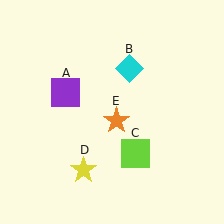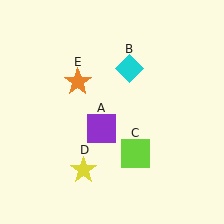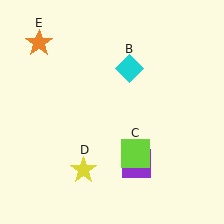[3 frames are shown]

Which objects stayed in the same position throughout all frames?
Cyan diamond (object B) and lime square (object C) and yellow star (object D) remained stationary.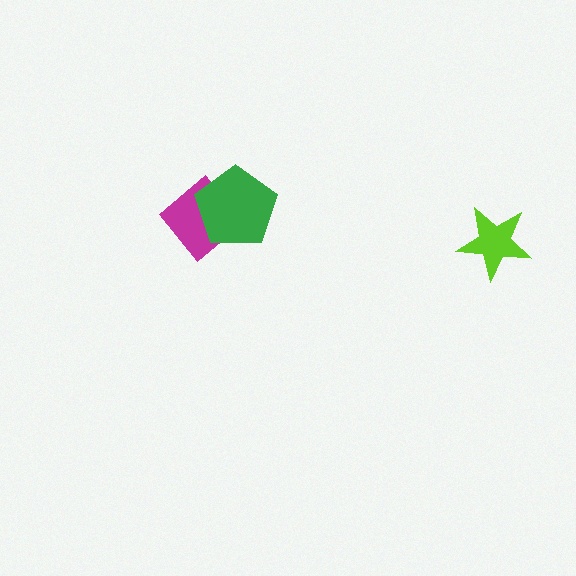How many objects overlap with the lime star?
0 objects overlap with the lime star.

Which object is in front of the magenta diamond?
The green pentagon is in front of the magenta diamond.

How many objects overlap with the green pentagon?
1 object overlaps with the green pentagon.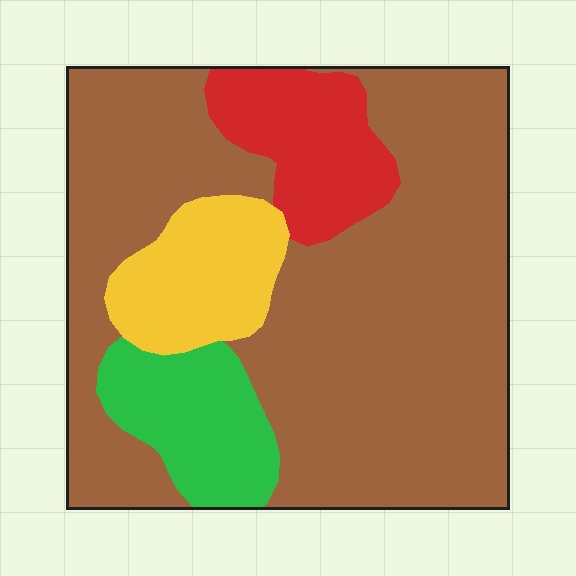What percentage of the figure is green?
Green covers around 10% of the figure.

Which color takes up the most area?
Brown, at roughly 65%.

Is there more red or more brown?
Brown.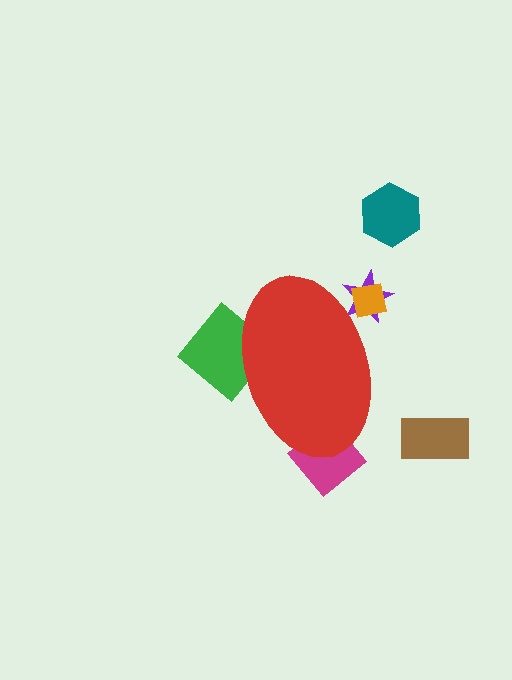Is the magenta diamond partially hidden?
Yes, the magenta diamond is partially hidden behind the red ellipse.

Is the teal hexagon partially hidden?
No, the teal hexagon is fully visible.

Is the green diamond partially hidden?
Yes, the green diamond is partially hidden behind the red ellipse.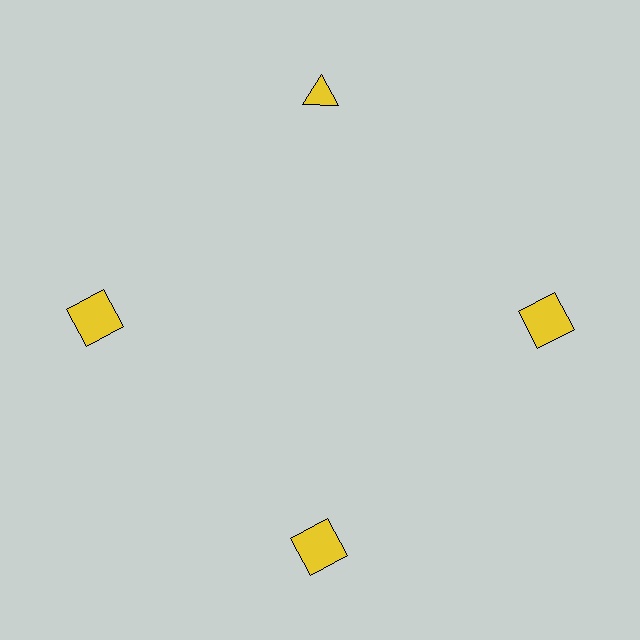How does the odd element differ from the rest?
It has a different shape: triangle instead of square.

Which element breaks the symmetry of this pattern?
The yellow triangle at roughly the 12 o'clock position breaks the symmetry. All other shapes are yellow squares.